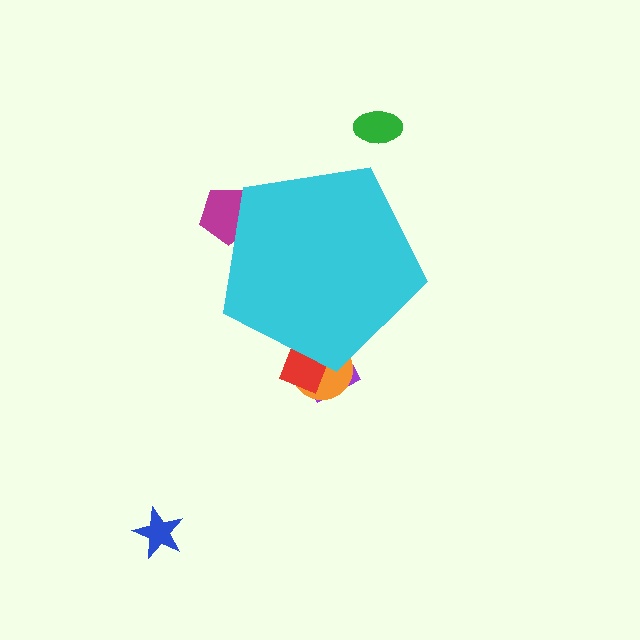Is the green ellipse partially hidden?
No, the green ellipse is fully visible.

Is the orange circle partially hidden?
Yes, the orange circle is partially hidden behind the cyan pentagon.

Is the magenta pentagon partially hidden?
Yes, the magenta pentagon is partially hidden behind the cyan pentagon.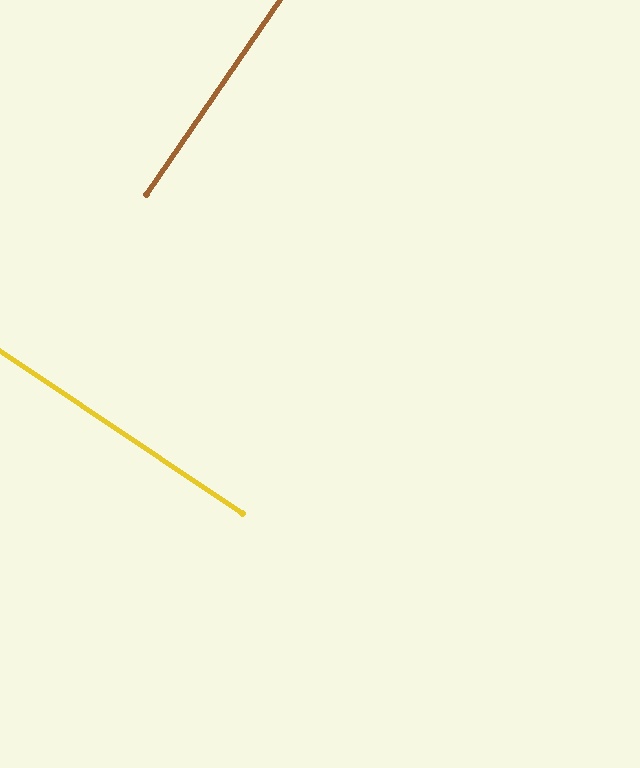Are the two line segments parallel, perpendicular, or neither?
Perpendicular — they meet at approximately 90°.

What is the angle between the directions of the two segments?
Approximately 90 degrees.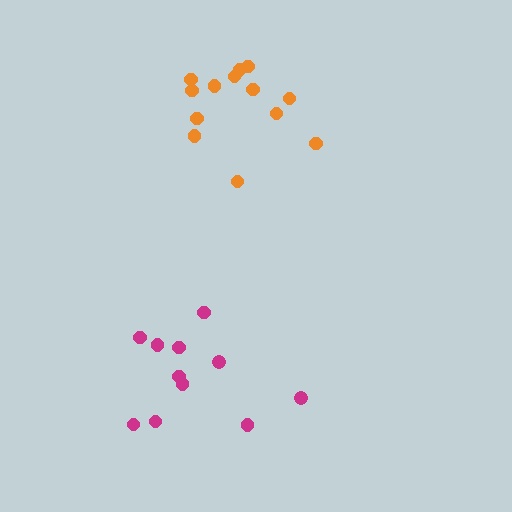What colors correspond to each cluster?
The clusters are colored: orange, magenta.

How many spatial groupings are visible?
There are 2 spatial groupings.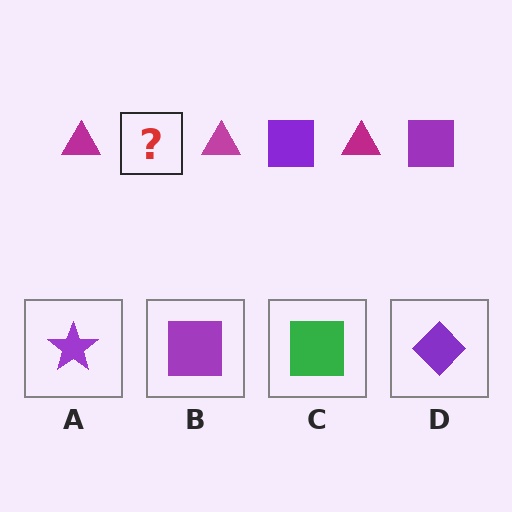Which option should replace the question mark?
Option B.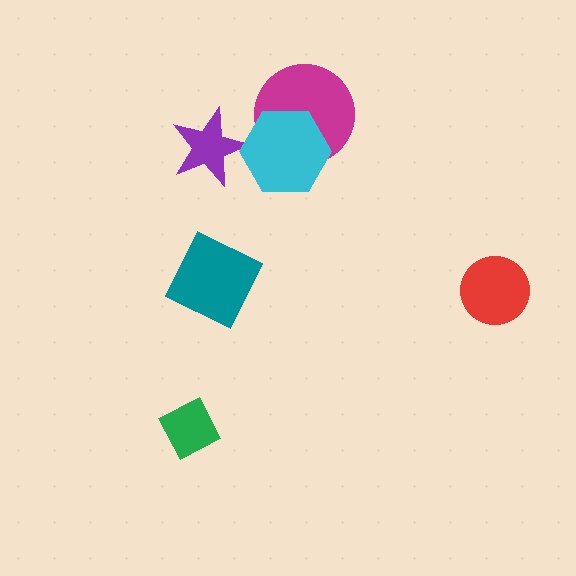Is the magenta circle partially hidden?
Yes, it is partially covered by another shape.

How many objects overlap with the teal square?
0 objects overlap with the teal square.